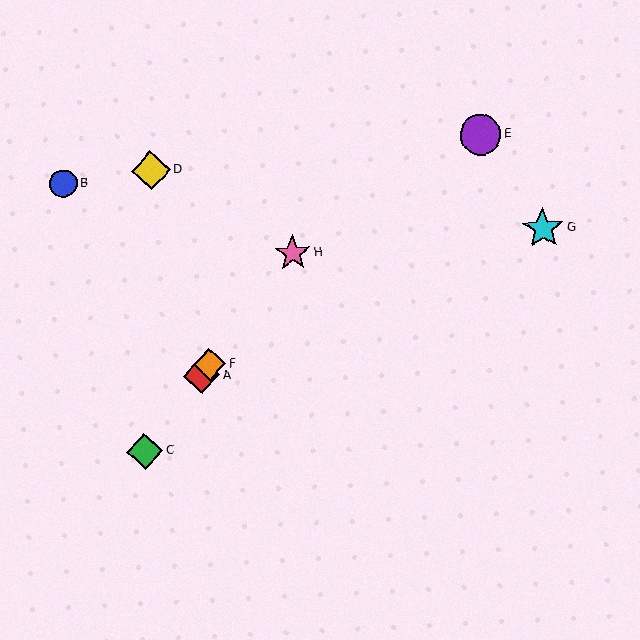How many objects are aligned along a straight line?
4 objects (A, C, F, H) are aligned along a straight line.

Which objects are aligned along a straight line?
Objects A, C, F, H are aligned along a straight line.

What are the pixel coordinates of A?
Object A is at (201, 376).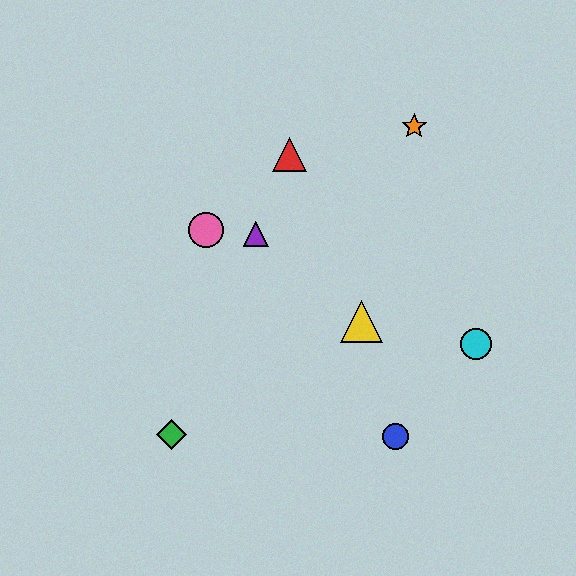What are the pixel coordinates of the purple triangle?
The purple triangle is at (256, 234).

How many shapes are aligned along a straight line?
3 shapes (the red triangle, the green diamond, the purple triangle) are aligned along a straight line.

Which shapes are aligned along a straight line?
The red triangle, the green diamond, the purple triangle are aligned along a straight line.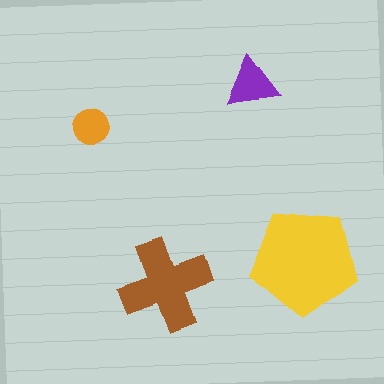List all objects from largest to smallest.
The yellow pentagon, the brown cross, the purple triangle, the orange circle.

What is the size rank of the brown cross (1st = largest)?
2nd.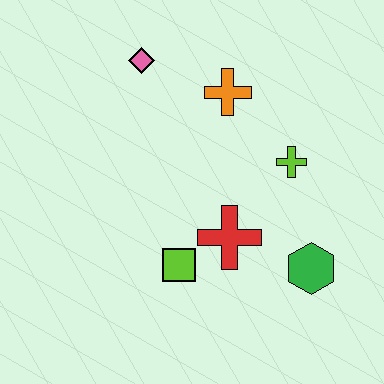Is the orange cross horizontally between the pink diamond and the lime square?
No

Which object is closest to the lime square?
The red cross is closest to the lime square.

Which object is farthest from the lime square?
The pink diamond is farthest from the lime square.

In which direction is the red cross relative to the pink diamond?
The red cross is below the pink diamond.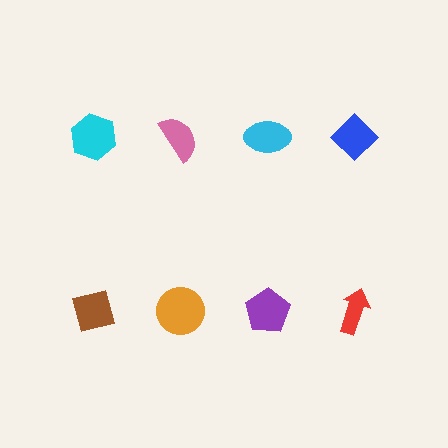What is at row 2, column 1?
A brown square.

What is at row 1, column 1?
A cyan hexagon.